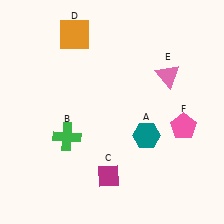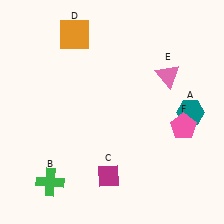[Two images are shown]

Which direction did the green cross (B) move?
The green cross (B) moved down.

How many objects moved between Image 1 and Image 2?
2 objects moved between the two images.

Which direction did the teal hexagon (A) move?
The teal hexagon (A) moved right.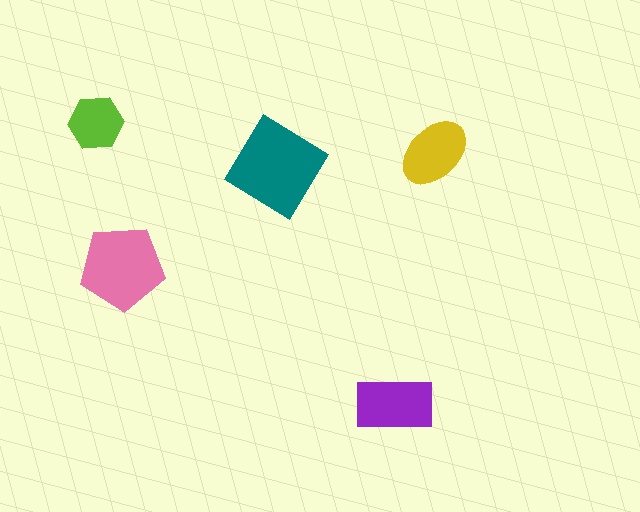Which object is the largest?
The teal diamond.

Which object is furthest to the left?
The lime hexagon is leftmost.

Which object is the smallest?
The lime hexagon.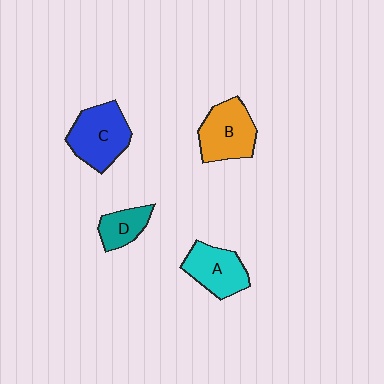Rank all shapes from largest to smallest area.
From largest to smallest: C (blue), B (orange), A (cyan), D (teal).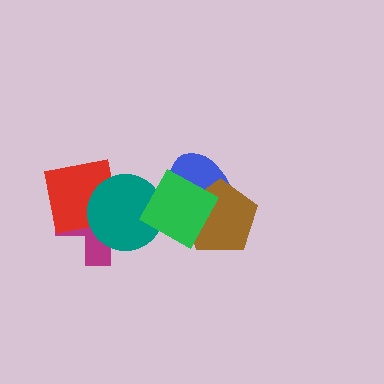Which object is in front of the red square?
The teal circle is in front of the red square.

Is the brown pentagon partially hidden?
Yes, it is partially covered by another shape.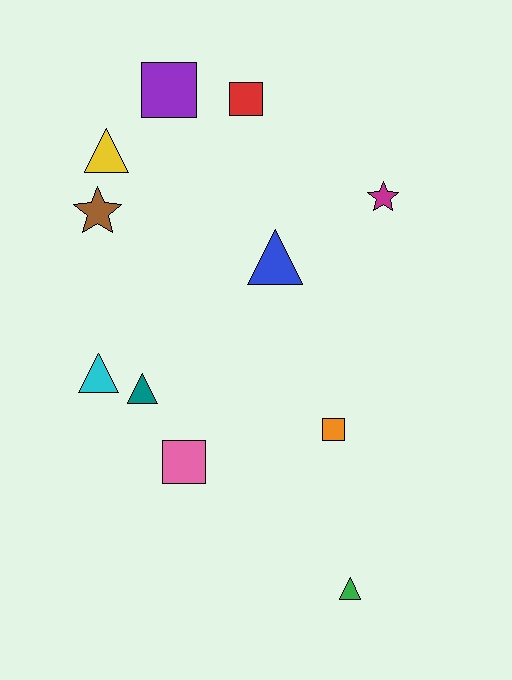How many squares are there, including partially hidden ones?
There are 4 squares.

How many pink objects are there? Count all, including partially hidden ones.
There is 1 pink object.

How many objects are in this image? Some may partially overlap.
There are 11 objects.